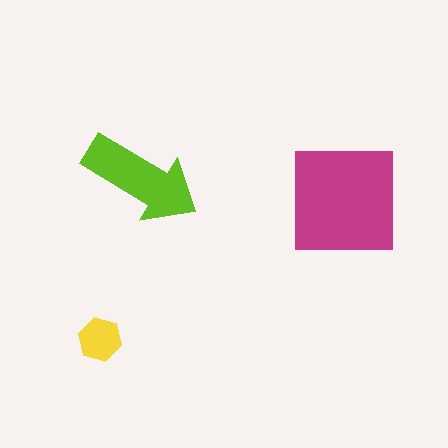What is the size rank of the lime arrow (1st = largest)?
2nd.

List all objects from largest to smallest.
The magenta square, the lime arrow, the yellow hexagon.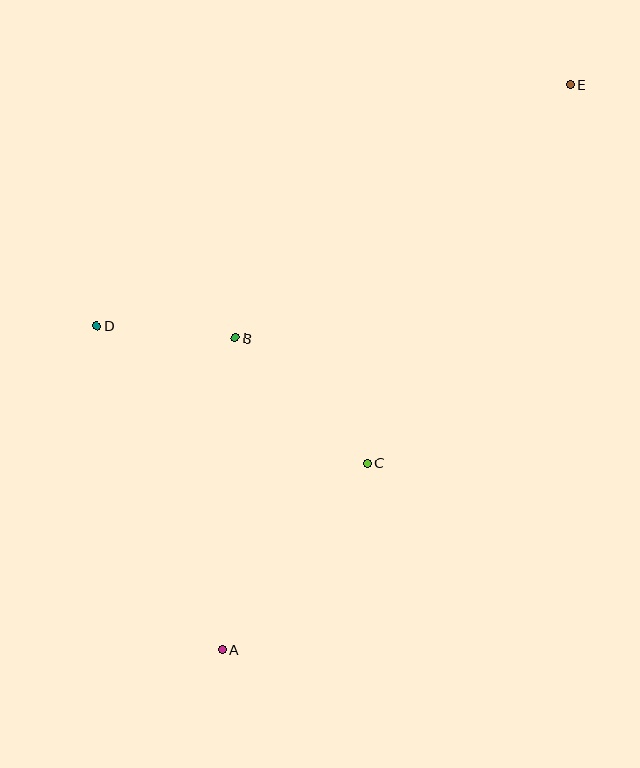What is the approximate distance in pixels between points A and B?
The distance between A and B is approximately 312 pixels.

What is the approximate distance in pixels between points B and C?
The distance between B and C is approximately 182 pixels.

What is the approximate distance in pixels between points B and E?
The distance between B and E is approximately 420 pixels.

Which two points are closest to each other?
Points B and D are closest to each other.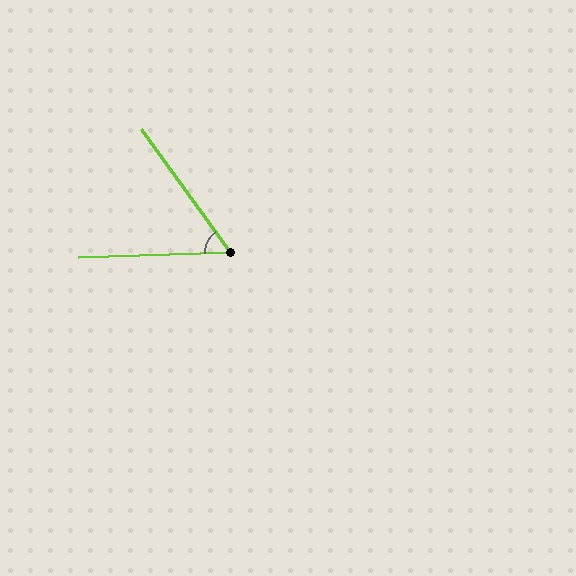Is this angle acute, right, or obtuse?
It is acute.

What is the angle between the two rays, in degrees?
Approximately 56 degrees.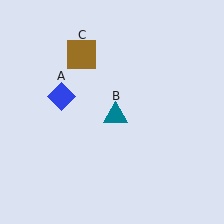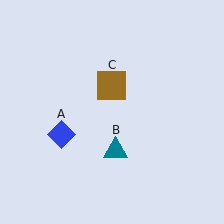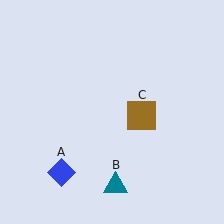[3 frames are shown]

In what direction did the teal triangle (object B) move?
The teal triangle (object B) moved down.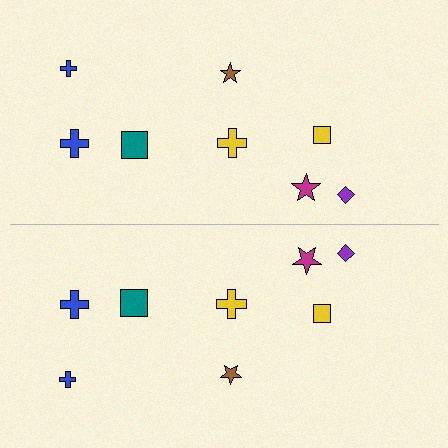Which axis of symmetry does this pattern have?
The pattern has a horizontal axis of symmetry running through the center of the image.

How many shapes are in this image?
There are 16 shapes in this image.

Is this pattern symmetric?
Yes, this pattern has bilateral (reflection) symmetry.